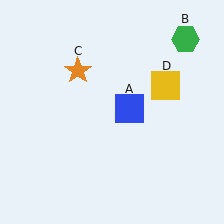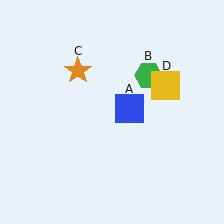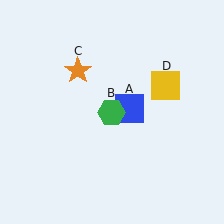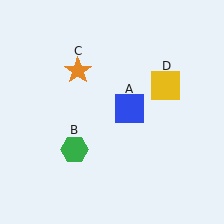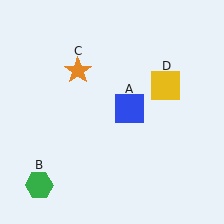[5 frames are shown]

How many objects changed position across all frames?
1 object changed position: green hexagon (object B).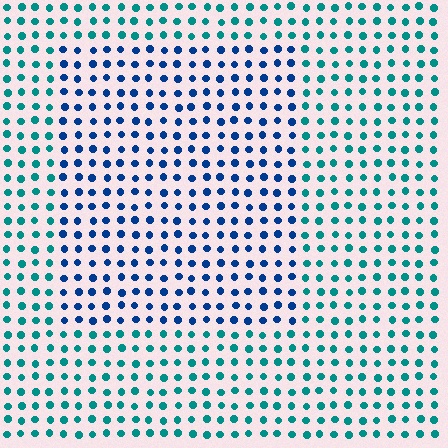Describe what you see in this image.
The image is filled with small teal elements in a uniform arrangement. A rectangle-shaped region is visible where the elements are tinted to a slightly different hue, forming a subtle color boundary.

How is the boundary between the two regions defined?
The boundary is defined purely by a slight shift in hue (about 40 degrees). Spacing, size, and orientation are identical on both sides.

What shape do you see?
I see a rectangle.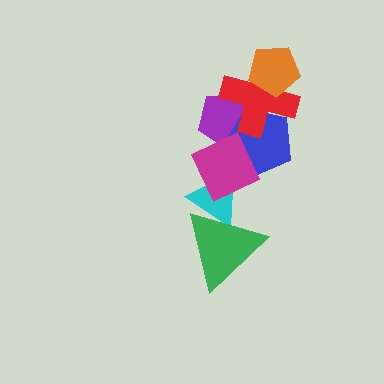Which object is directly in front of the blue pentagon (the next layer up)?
The red cross is directly in front of the blue pentagon.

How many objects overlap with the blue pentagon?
3 objects overlap with the blue pentagon.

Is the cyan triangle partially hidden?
Yes, it is partially covered by another shape.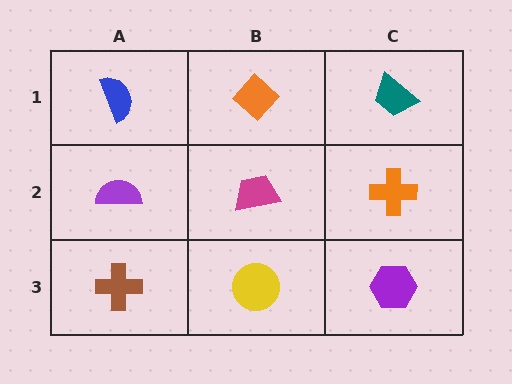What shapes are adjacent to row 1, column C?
An orange cross (row 2, column C), an orange diamond (row 1, column B).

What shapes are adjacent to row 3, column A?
A purple semicircle (row 2, column A), a yellow circle (row 3, column B).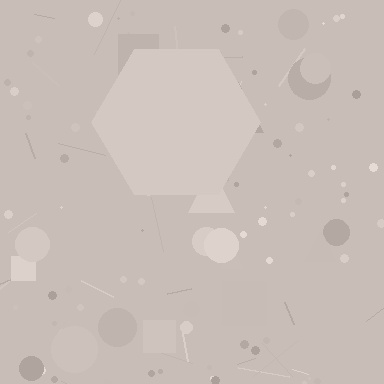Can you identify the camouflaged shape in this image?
The camouflaged shape is a hexagon.